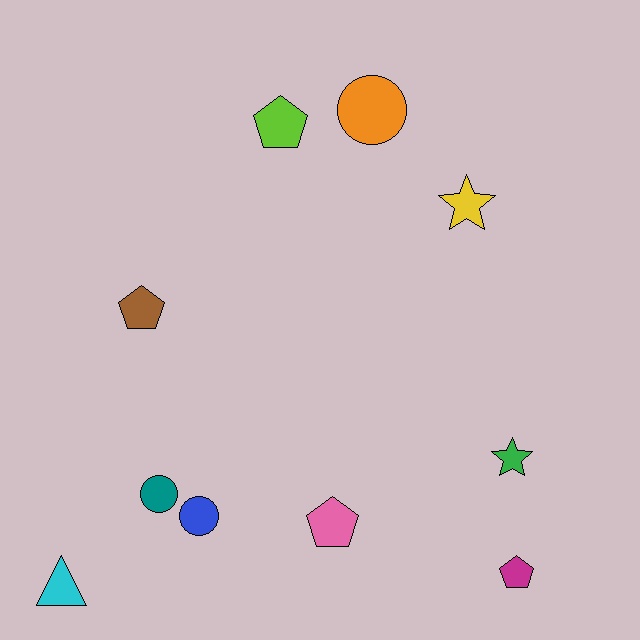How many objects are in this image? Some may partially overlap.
There are 10 objects.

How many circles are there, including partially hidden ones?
There are 3 circles.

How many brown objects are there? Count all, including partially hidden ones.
There is 1 brown object.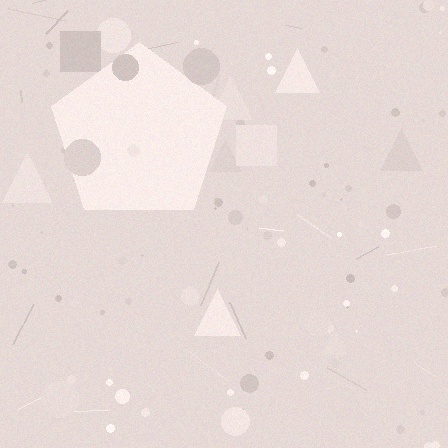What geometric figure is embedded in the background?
A pentagon is embedded in the background.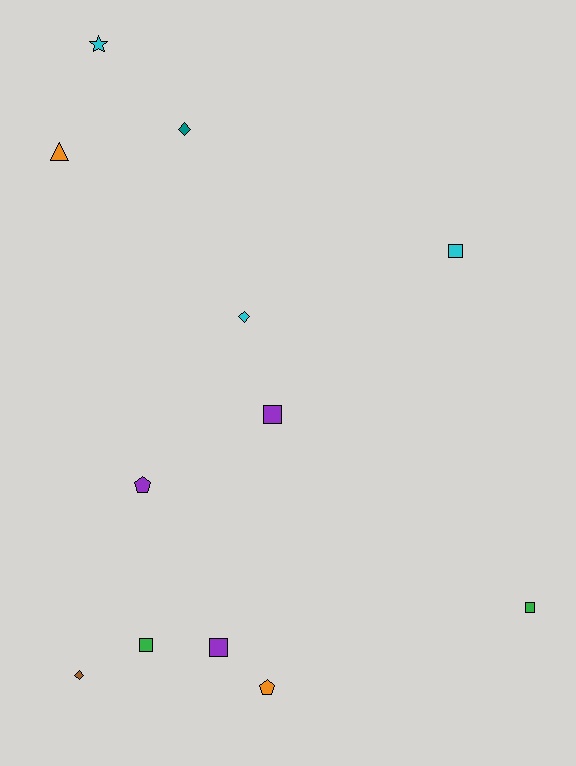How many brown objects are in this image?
There is 1 brown object.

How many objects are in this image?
There are 12 objects.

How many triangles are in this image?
There is 1 triangle.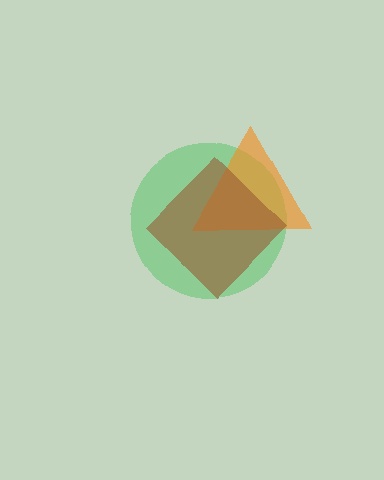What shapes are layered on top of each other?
The layered shapes are: a green circle, an orange triangle, a brown diamond.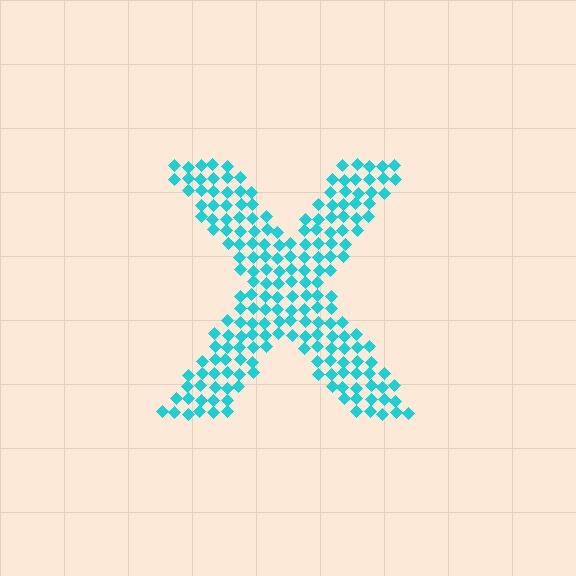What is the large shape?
The large shape is the letter X.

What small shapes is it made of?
It is made of small diamonds.